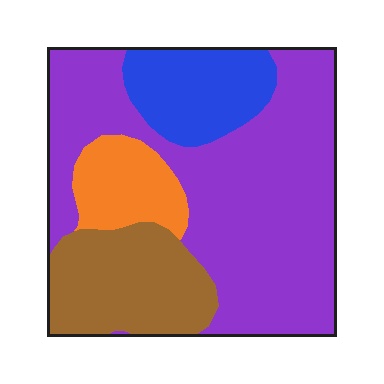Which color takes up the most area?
Purple, at roughly 55%.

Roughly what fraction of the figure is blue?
Blue covers roughly 15% of the figure.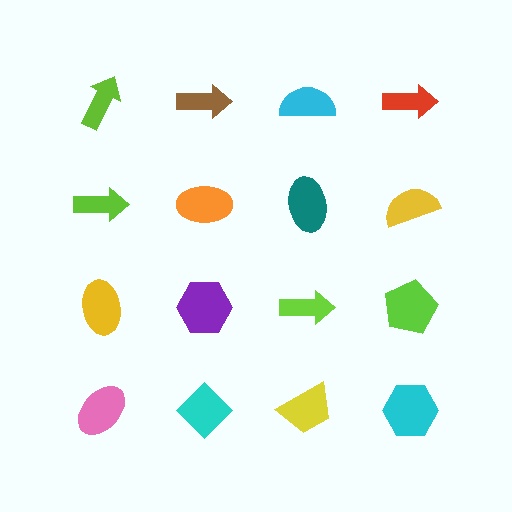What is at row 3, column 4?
A lime pentagon.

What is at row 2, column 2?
An orange ellipse.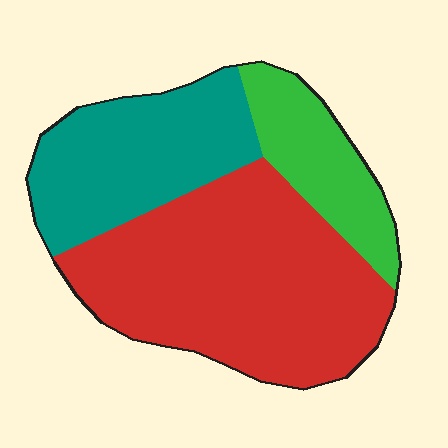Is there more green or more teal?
Teal.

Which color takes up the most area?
Red, at roughly 55%.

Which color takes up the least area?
Green, at roughly 15%.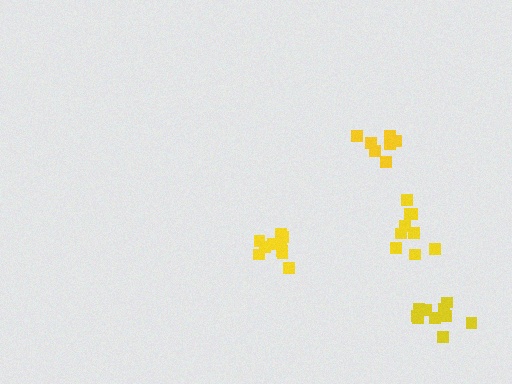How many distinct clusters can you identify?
There are 4 distinct clusters.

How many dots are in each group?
Group 1: 7 dots, Group 2: 9 dots, Group 3: 10 dots, Group 4: 10 dots (36 total).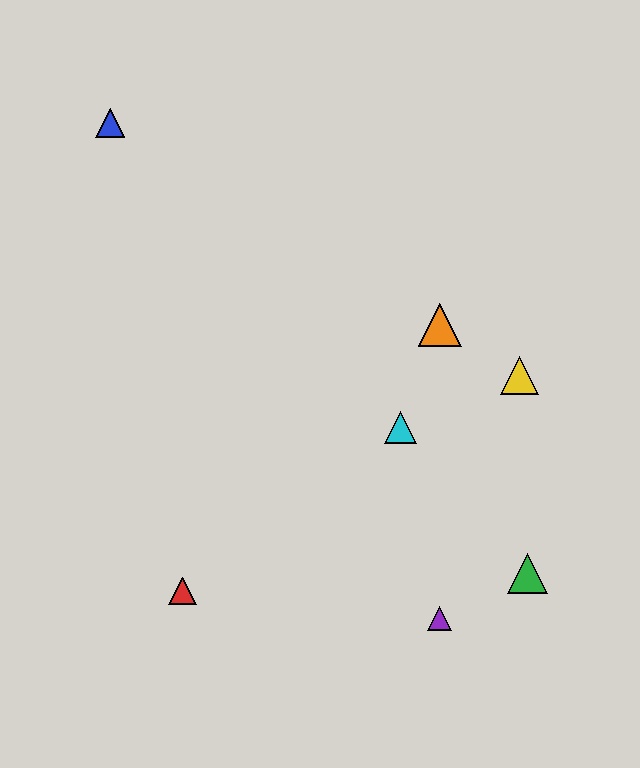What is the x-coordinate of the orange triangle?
The orange triangle is at x≈440.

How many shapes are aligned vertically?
2 shapes (the purple triangle, the orange triangle) are aligned vertically.